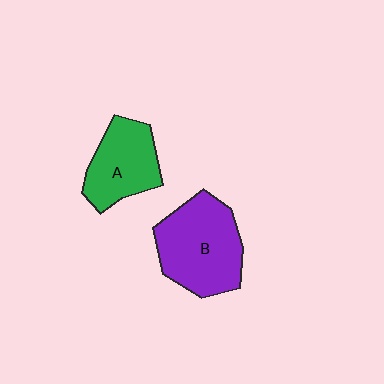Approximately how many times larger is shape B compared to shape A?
Approximately 1.4 times.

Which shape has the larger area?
Shape B (purple).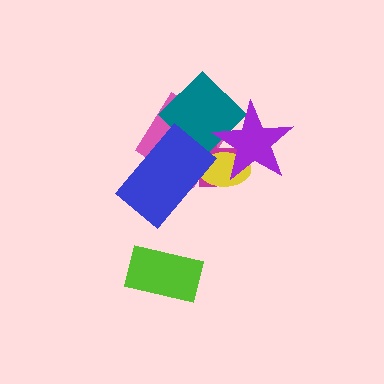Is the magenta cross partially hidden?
Yes, it is partially covered by another shape.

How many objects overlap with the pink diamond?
4 objects overlap with the pink diamond.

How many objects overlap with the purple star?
3 objects overlap with the purple star.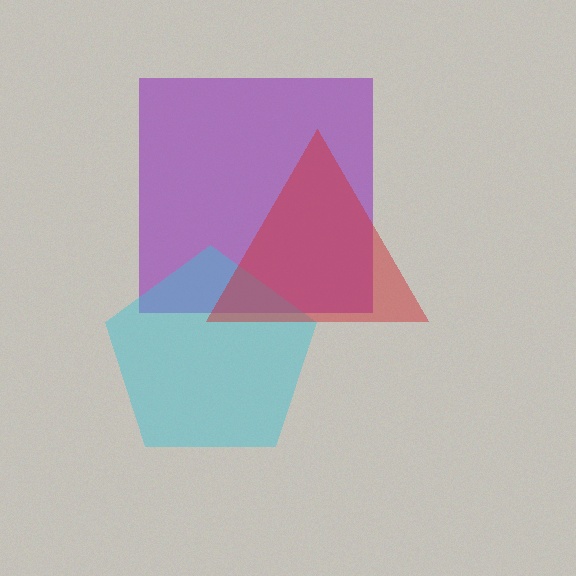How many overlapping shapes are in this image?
There are 3 overlapping shapes in the image.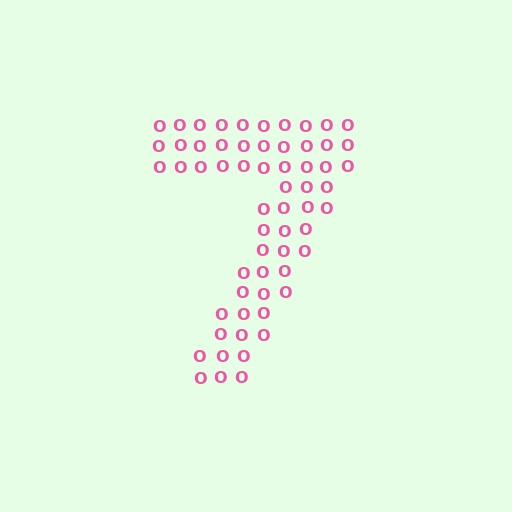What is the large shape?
The large shape is the digit 7.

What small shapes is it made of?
It is made of small letter O's.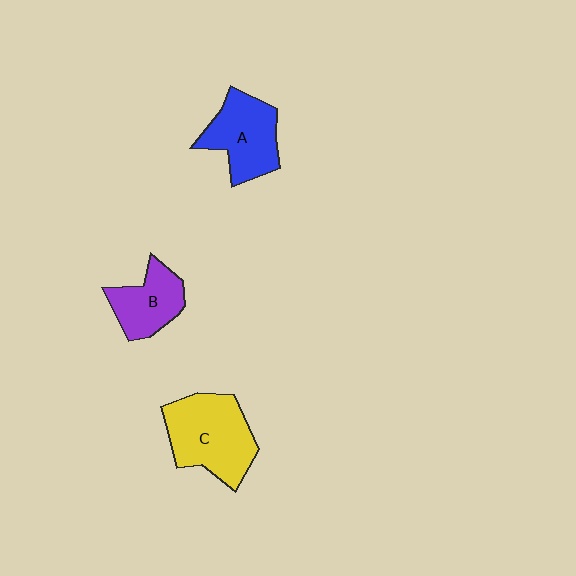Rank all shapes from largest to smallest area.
From largest to smallest: C (yellow), A (blue), B (purple).